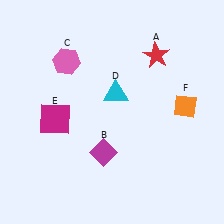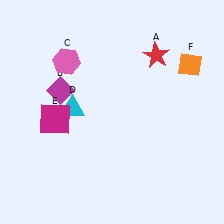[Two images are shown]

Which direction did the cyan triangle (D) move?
The cyan triangle (D) moved left.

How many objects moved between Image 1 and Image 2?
3 objects moved between the two images.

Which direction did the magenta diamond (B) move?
The magenta diamond (B) moved up.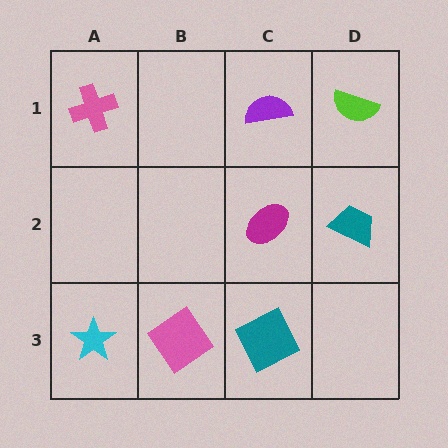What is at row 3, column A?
A cyan star.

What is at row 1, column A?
A pink cross.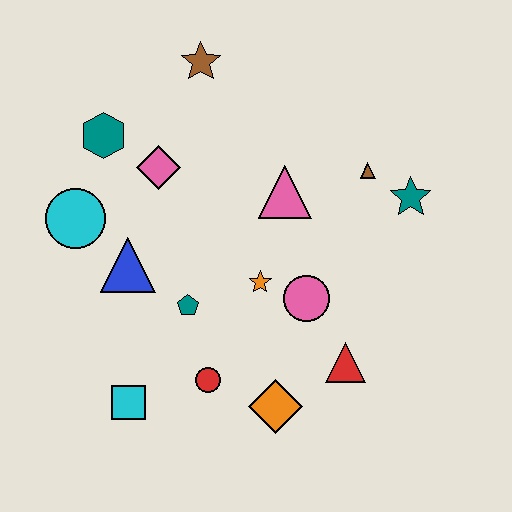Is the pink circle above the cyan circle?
No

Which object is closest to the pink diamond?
The teal hexagon is closest to the pink diamond.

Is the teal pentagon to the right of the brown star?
No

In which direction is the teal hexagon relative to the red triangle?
The teal hexagon is to the left of the red triangle.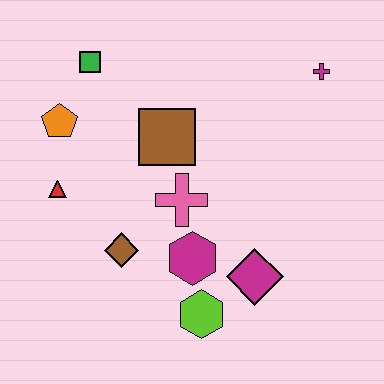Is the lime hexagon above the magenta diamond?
No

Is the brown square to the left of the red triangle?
No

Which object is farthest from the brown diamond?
The magenta cross is farthest from the brown diamond.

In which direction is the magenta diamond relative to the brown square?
The magenta diamond is below the brown square.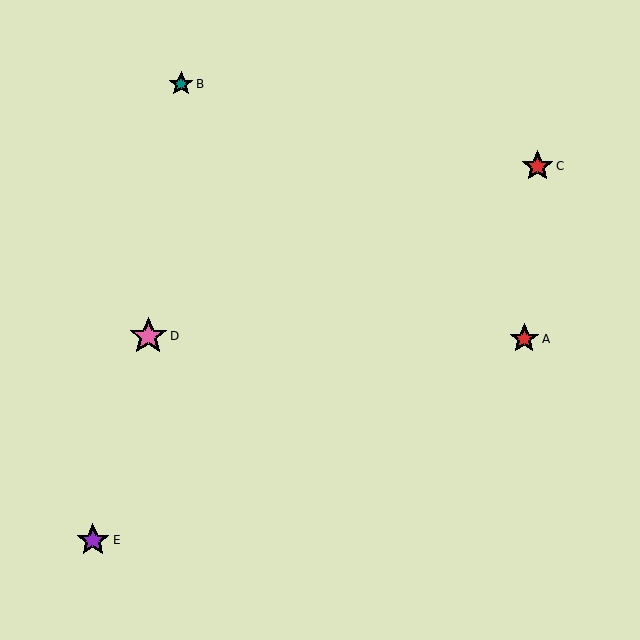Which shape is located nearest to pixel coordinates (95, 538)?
The purple star (labeled E) at (93, 540) is nearest to that location.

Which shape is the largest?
The pink star (labeled D) is the largest.